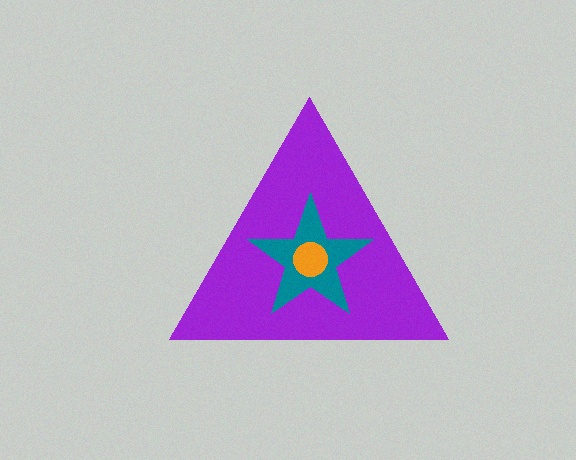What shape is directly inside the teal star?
The orange circle.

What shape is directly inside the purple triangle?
The teal star.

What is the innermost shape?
The orange circle.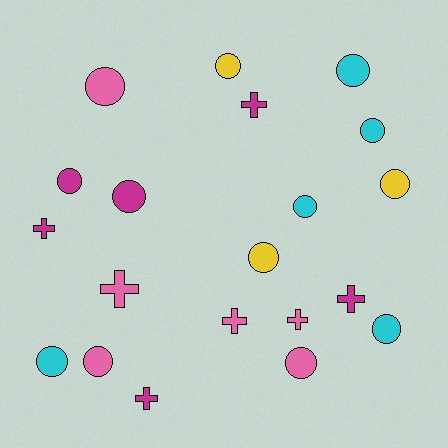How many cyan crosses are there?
There are no cyan crosses.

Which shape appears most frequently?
Circle, with 13 objects.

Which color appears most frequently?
Pink, with 6 objects.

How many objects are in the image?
There are 20 objects.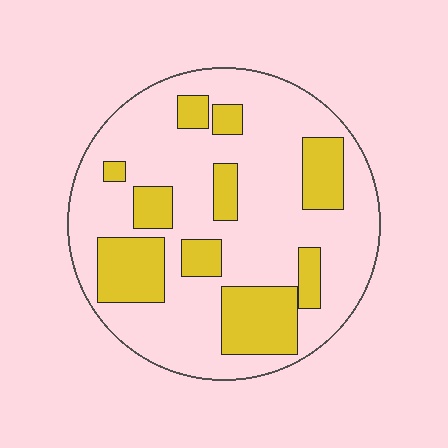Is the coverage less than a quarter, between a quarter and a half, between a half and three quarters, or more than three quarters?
Between a quarter and a half.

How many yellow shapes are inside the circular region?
10.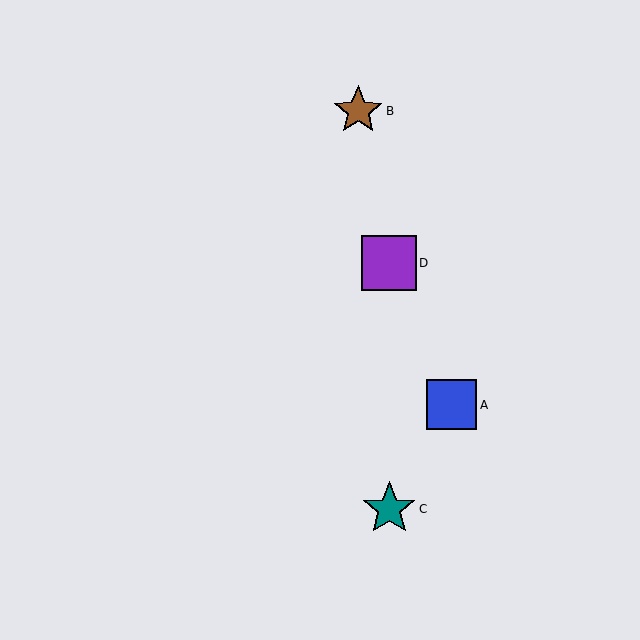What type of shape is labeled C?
Shape C is a teal star.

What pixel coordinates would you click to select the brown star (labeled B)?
Click at (358, 111) to select the brown star B.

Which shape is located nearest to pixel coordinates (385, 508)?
The teal star (labeled C) at (389, 509) is nearest to that location.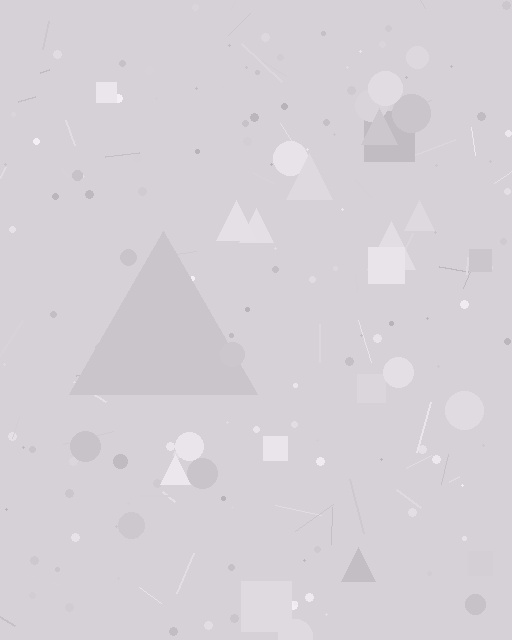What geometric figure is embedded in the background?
A triangle is embedded in the background.